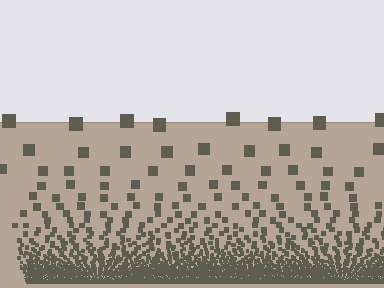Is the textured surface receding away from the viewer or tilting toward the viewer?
The surface appears to tilt toward the viewer. Texture elements get larger and sparser toward the top.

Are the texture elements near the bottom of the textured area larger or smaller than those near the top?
Smaller. The gradient is inverted — elements near the bottom are smaller and denser.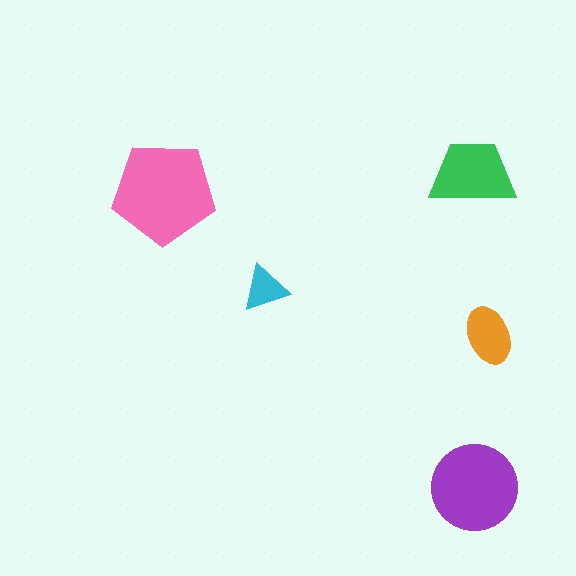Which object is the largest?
The pink pentagon.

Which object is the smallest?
The cyan triangle.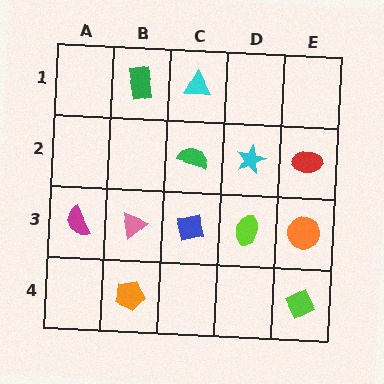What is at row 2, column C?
A green semicircle.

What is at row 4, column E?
A lime diamond.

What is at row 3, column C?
A blue square.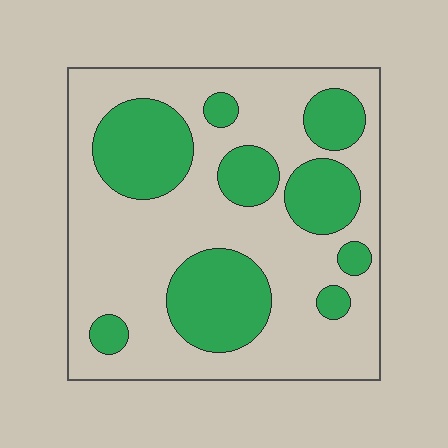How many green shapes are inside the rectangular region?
9.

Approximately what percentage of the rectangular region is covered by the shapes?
Approximately 30%.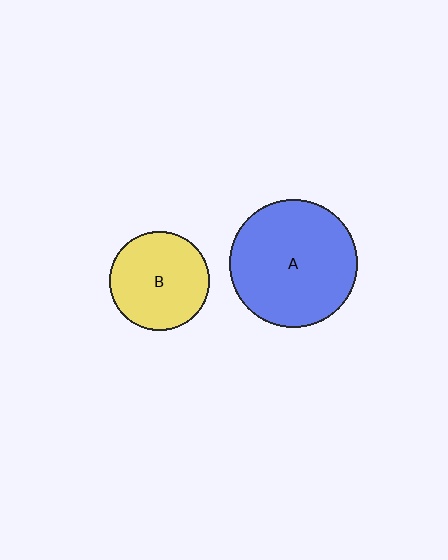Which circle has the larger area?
Circle A (blue).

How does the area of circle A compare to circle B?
Approximately 1.7 times.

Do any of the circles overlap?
No, none of the circles overlap.